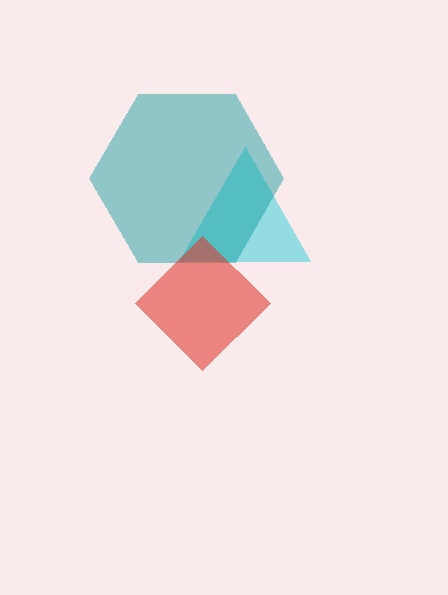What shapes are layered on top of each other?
The layered shapes are: a cyan triangle, a teal hexagon, a red diamond.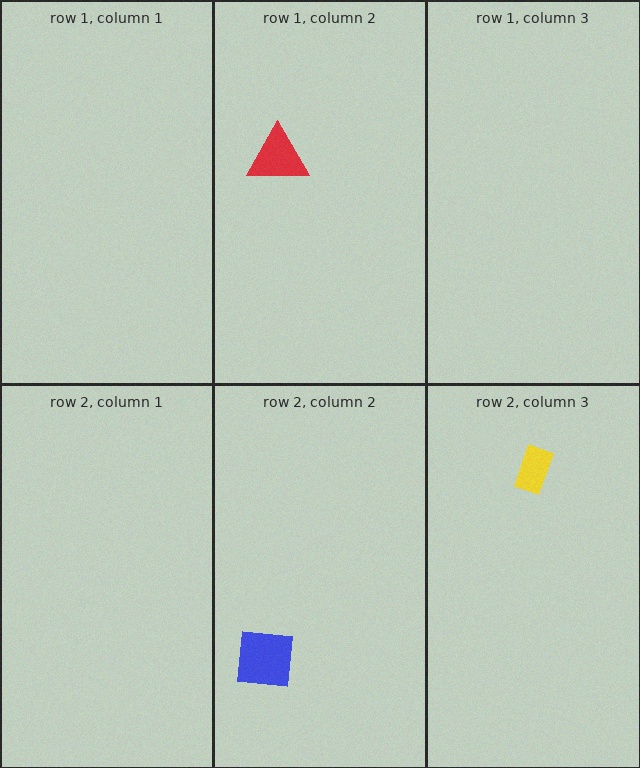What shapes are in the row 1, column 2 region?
The red triangle.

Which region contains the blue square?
The row 2, column 2 region.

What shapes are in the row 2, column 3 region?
The yellow rectangle.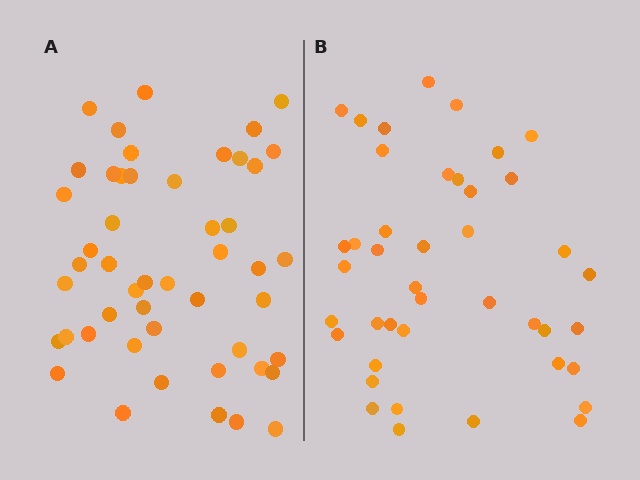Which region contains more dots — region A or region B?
Region A (the left region) has more dots.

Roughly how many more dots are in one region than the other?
Region A has roughly 8 or so more dots than region B.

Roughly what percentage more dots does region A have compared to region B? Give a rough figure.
About 15% more.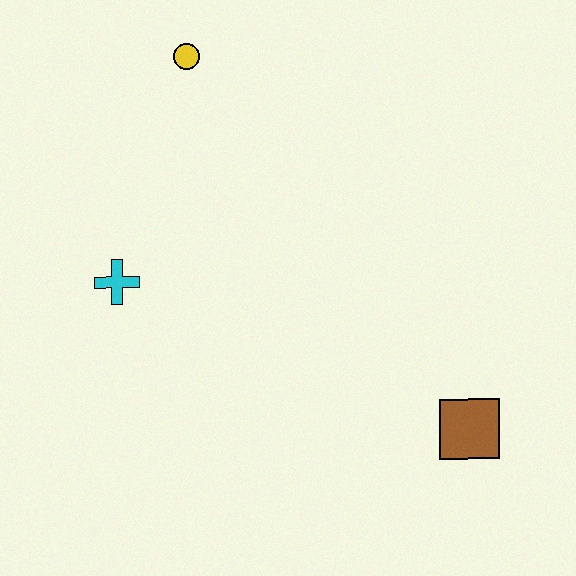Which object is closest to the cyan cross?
The yellow circle is closest to the cyan cross.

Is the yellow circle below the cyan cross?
No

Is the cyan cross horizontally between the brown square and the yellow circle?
No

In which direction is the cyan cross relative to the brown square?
The cyan cross is to the left of the brown square.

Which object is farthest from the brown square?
The yellow circle is farthest from the brown square.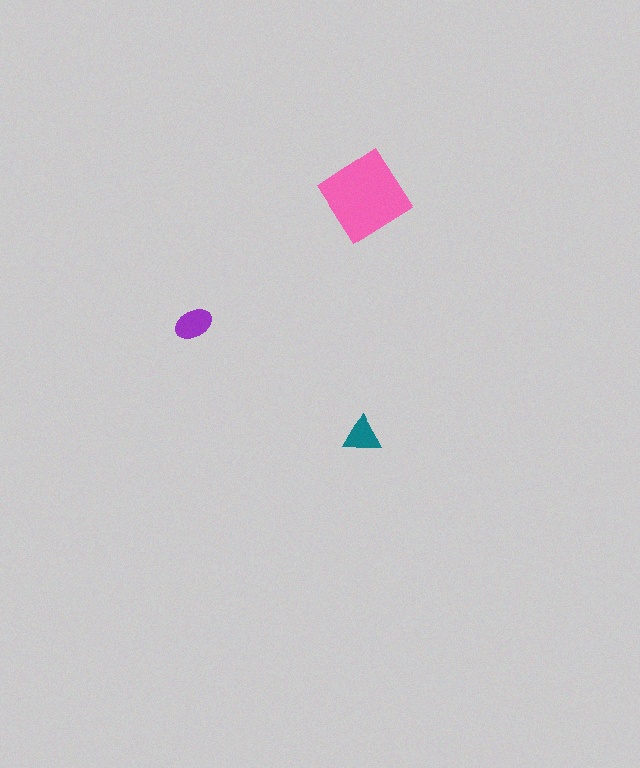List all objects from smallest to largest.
The teal triangle, the purple ellipse, the pink diamond.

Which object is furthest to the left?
The purple ellipse is leftmost.